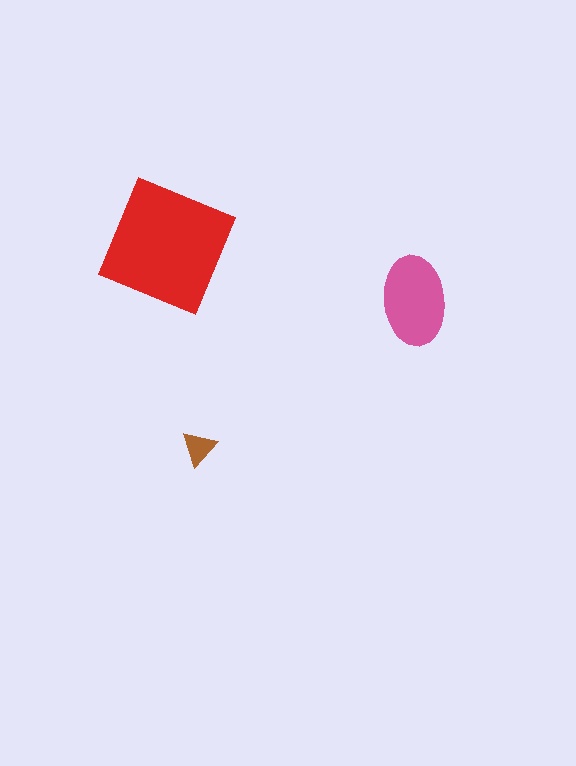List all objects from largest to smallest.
The red square, the pink ellipse, the brown triangle.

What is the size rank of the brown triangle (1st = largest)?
3rd.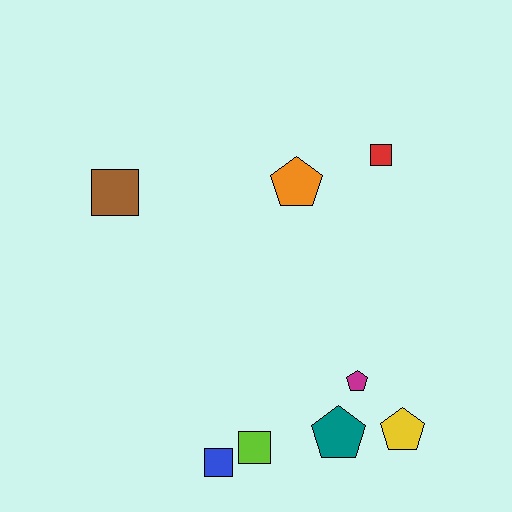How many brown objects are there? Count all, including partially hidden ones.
There is 1 brown object.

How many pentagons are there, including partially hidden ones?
There are 4 pentagons.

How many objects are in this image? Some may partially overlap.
There are 8 objects.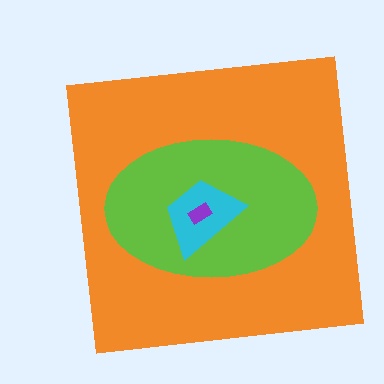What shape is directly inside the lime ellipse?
The cyan trapezoid.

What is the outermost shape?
The orange square.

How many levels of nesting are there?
4.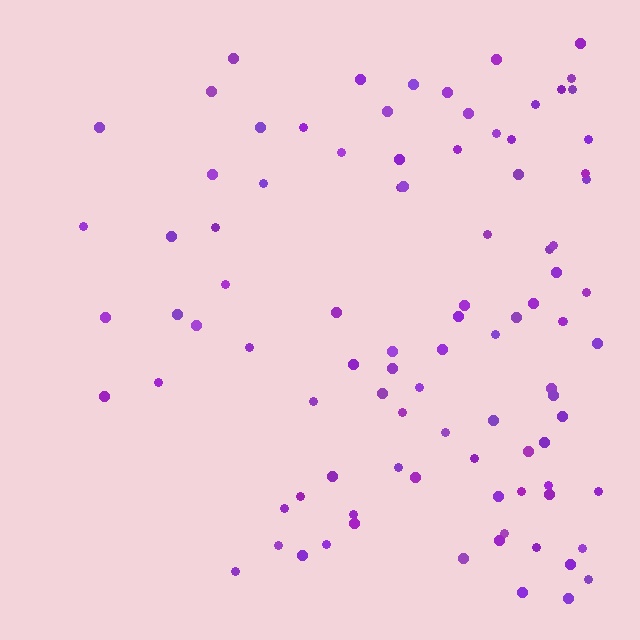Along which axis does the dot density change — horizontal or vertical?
Horizontal.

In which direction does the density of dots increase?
From left to right, with the right side densest.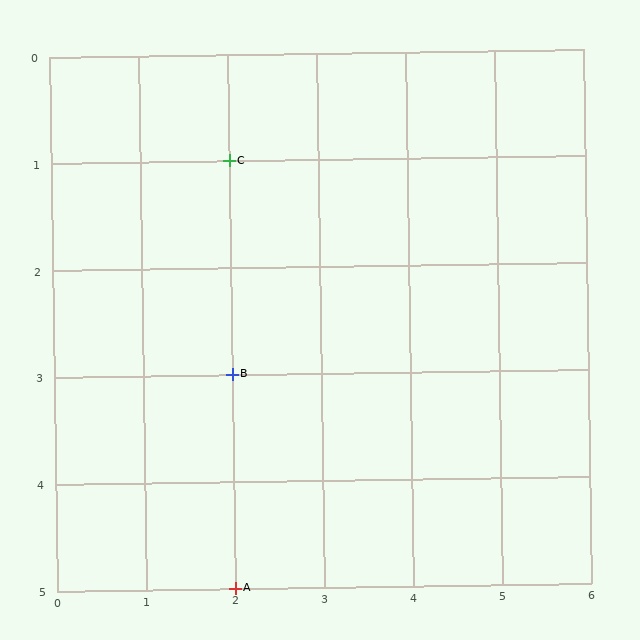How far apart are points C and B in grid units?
Points C and B are 2 rows apart.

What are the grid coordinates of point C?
Point C is at grid coordinates (2, 1).